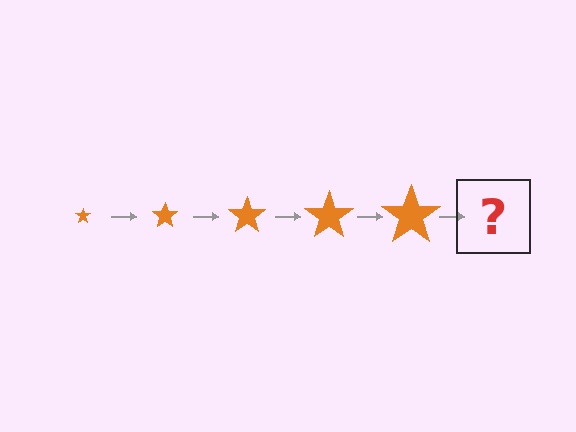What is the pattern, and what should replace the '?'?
The pattern is that the star gets progressively larger each step. The '?' should be an orange star, larger than the previous one.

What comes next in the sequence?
The next element should be an orange star, larger than the previous one.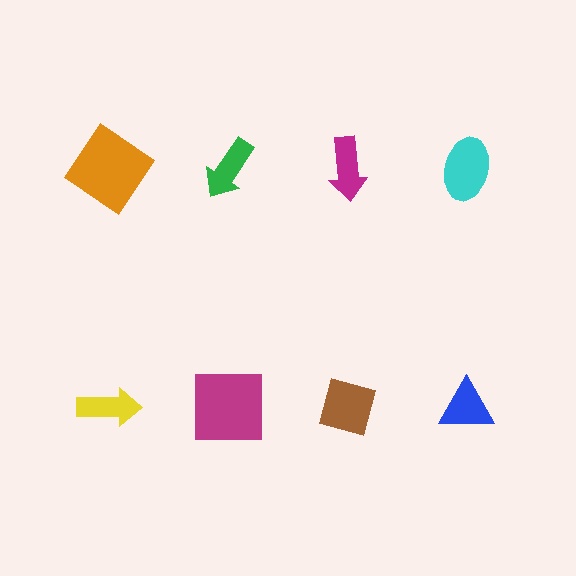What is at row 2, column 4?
A blue triangle.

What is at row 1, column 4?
A cyan ellipse.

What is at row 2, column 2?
A magenta square.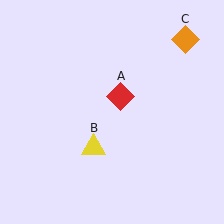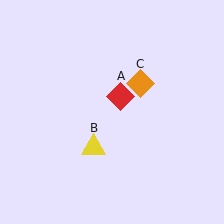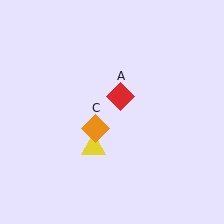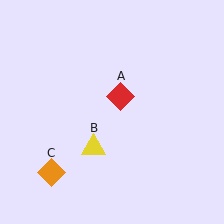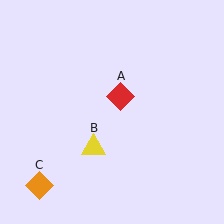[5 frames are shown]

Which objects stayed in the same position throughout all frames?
Red diamond (object A) and yellow triangle (object B) remained stationary.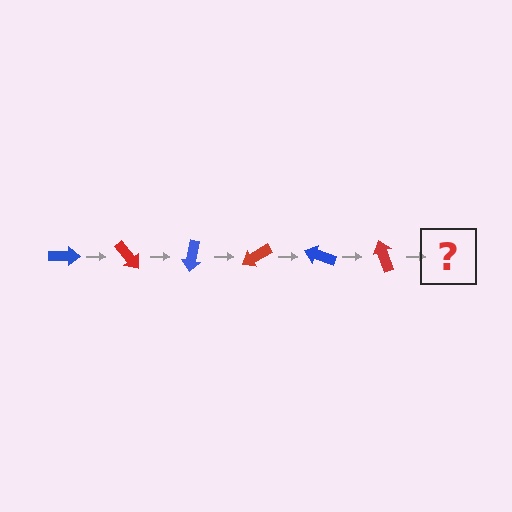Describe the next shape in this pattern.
It should be a blue arrow, rotated 300 degrees from the start.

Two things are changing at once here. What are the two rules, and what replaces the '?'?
The two rules are that it rotates 50 degrees each step and the color cycles through blue and red. The '?' should be a blue arrow, rotated 300 degrees from the start.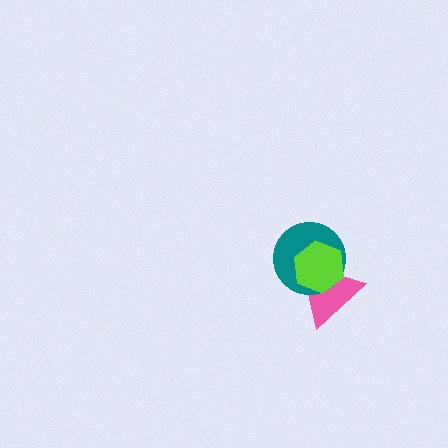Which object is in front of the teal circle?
The lime hexagon is in front of the teal circle.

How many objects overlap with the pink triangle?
2 objects overlap with the pink triangle.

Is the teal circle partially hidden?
Yes, it is partially covered by another shape.